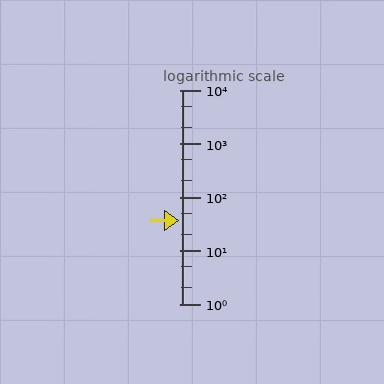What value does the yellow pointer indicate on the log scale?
The pointer indicates approximately 37.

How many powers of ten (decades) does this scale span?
The scale spans 4 decades, from 1 to 10000.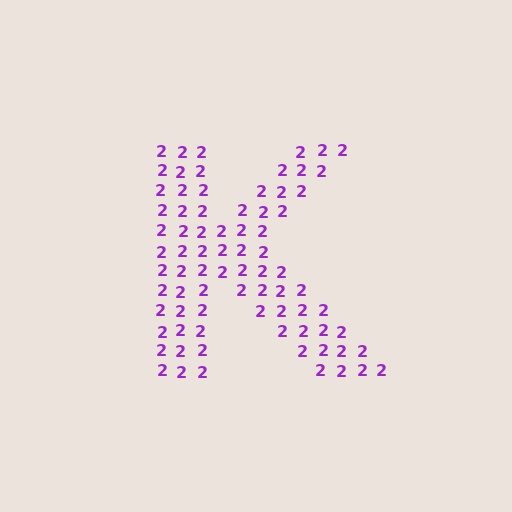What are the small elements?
The small elements are digit 2's.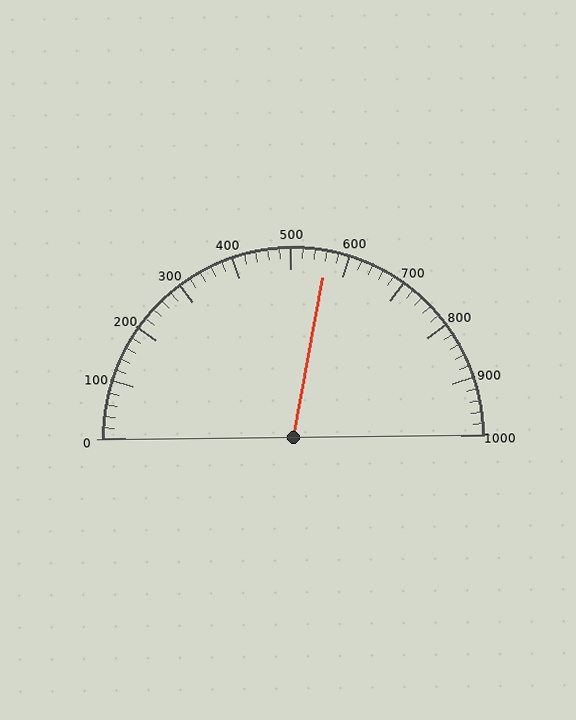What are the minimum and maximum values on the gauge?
The gauge ranges from 0 to 1000.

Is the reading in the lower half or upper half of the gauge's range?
The reading is in the upper half of the range (0 to 1000).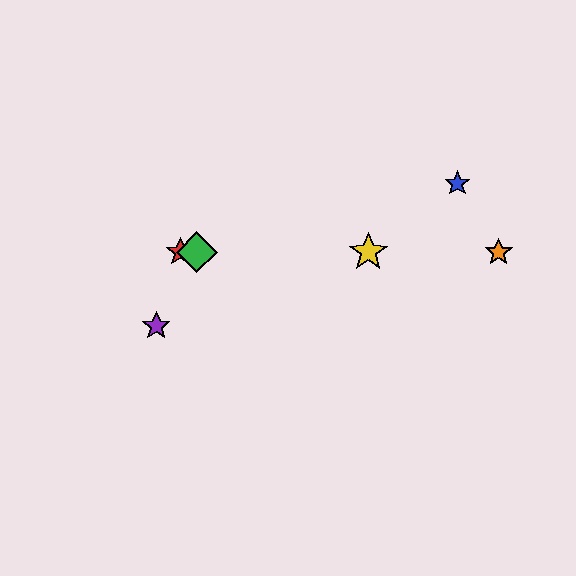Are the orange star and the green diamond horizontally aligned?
Yes, both are at y≈252.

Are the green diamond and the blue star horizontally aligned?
No, the green diamond is at y≈252 and the blue star is at y≈183.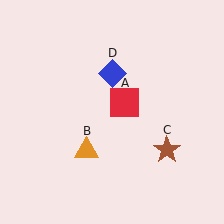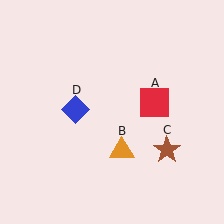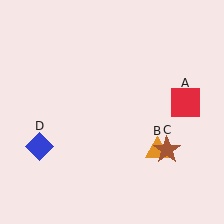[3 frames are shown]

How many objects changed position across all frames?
3 objects changed position: red square (object A), orange triangle (object B), blue diamond (object D).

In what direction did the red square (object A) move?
The red square (object A) moved right.